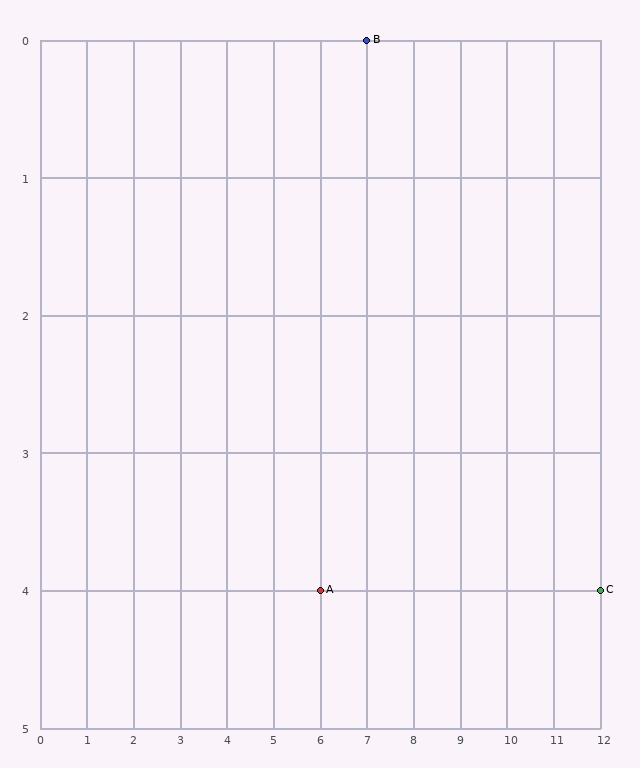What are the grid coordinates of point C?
Point C is at grid coordinates (12, 4).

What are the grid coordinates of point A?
Point A is at grid coordinates (6, 4).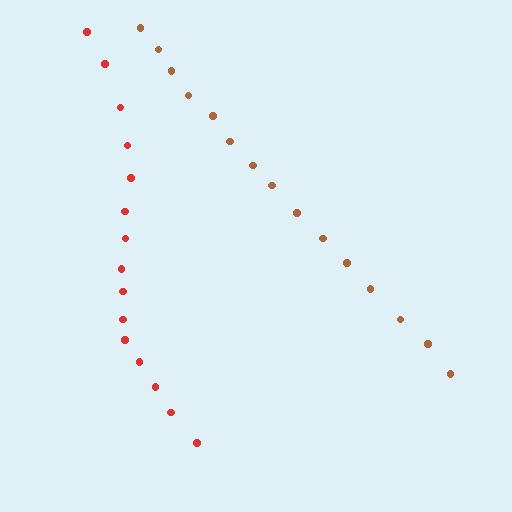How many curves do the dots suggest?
There are 2 distinct paths.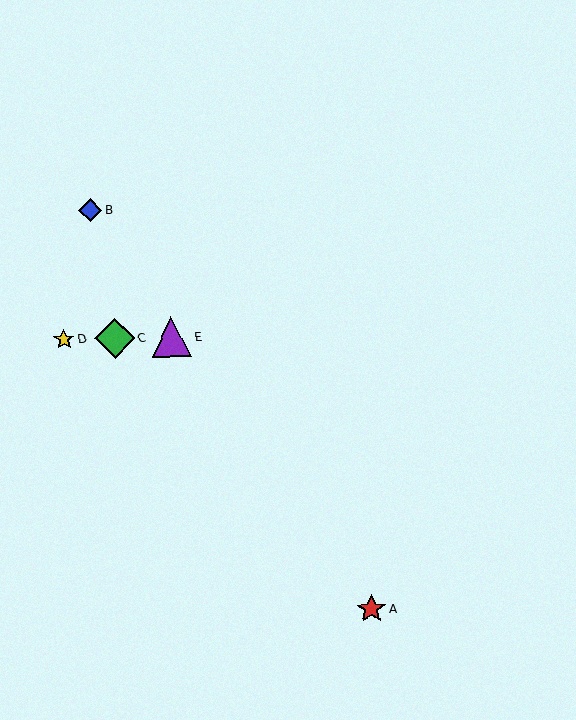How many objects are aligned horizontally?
3 objects (C, D, E) are aligned horizontally.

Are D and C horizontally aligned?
Yes, both are at y≈339.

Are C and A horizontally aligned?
No, C is at y≈338 and A is at y≈609.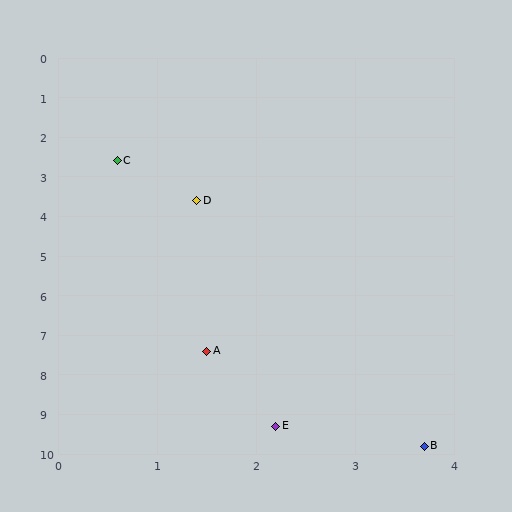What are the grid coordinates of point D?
Point D is at approximately (1.4, 3.6).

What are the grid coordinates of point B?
Point B is at approximately (3.7, 9.8).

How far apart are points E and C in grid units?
Points E and C are about 6.9 grid units apart.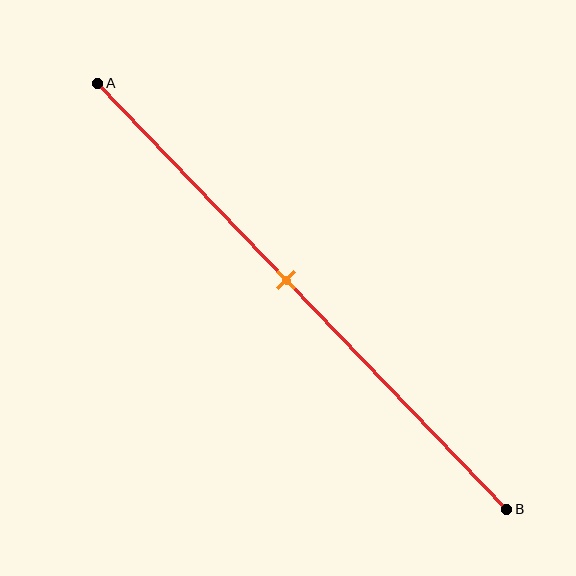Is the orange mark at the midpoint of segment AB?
No, the mark is at about 45% from A, not at the 50% midpoint.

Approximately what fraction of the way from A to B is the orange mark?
The orange mark is approximately 45% of the way from A to B.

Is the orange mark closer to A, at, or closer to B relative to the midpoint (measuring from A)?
The orange mark is closer to point A than the midpoint of segment AB.